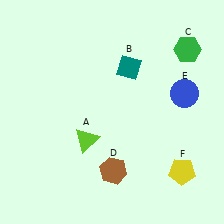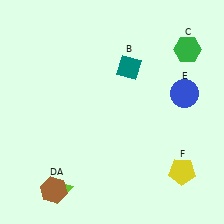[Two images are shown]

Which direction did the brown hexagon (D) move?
The brown hexagon (D) moved left.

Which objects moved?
The objects that moved are: the lime triangle (A), the brown hexagon (D).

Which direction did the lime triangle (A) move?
The lime triangle (A) moved down.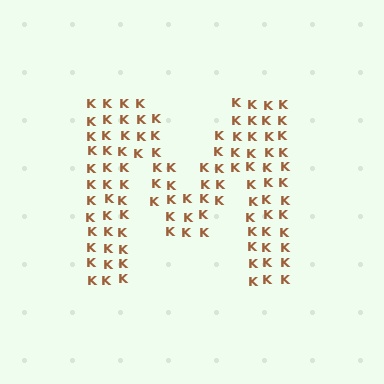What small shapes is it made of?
It is made of small letter K's.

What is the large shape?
The large shape is the letter M.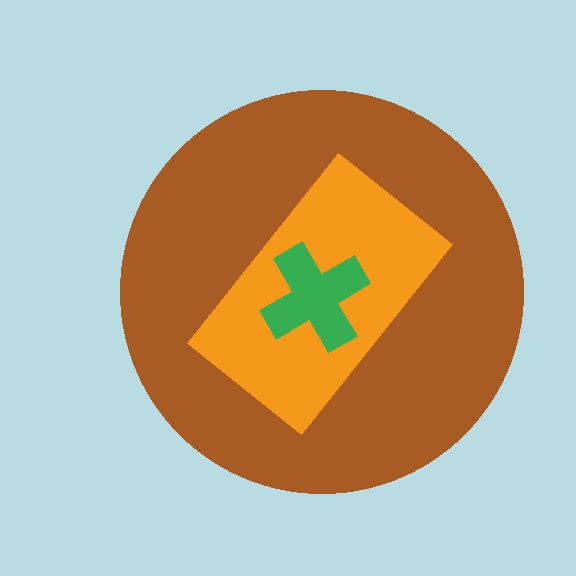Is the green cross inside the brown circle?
Yes.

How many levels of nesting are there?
3.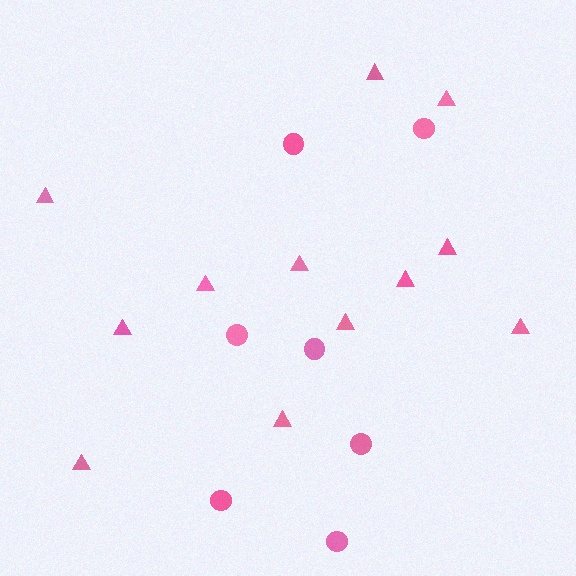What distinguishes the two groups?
There are 2 groups: one group of triangles (12) and one group of circles (7).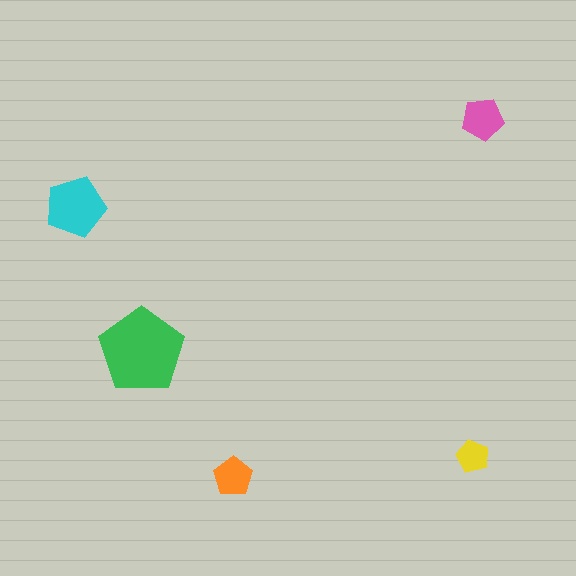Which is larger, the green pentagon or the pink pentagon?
The green one.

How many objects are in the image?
There are 5 objects in the image.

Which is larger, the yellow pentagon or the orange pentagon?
The orange one.